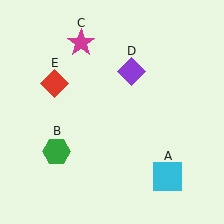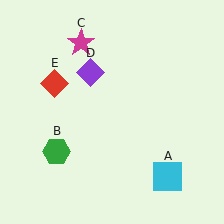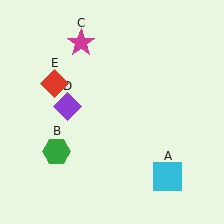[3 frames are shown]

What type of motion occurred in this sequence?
The purple diamond (object D) rotated counterclockwise around the center of the scene.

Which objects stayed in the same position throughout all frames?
Cyan square (object A) and green hexagon (object B) and magenta star (object C) and red diamond (object E) remained stationary.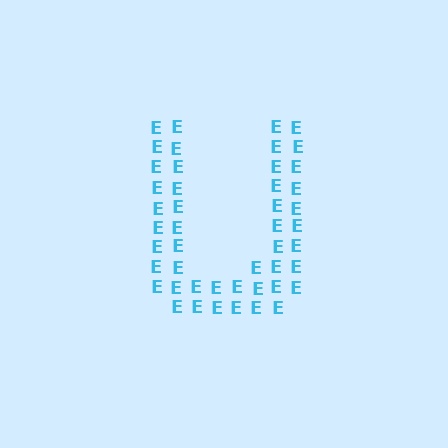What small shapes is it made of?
It is made of small letter E's.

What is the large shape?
The large shape is the letter U.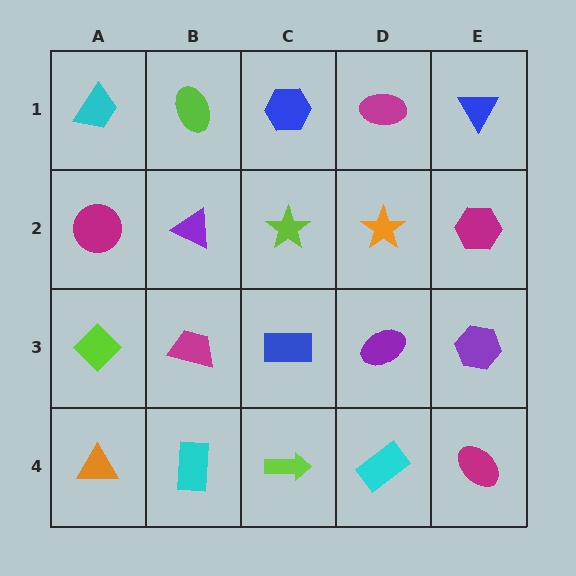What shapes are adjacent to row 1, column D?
An orange star (row 2, column D), a blue hexagon (row 1, column C), a blue triangle (row 1, column E).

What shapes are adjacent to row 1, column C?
A lime star (row 2, column C), a lime ellipse (row 1, column B), a magenta ellipse (row 1, column D).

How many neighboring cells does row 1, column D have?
3.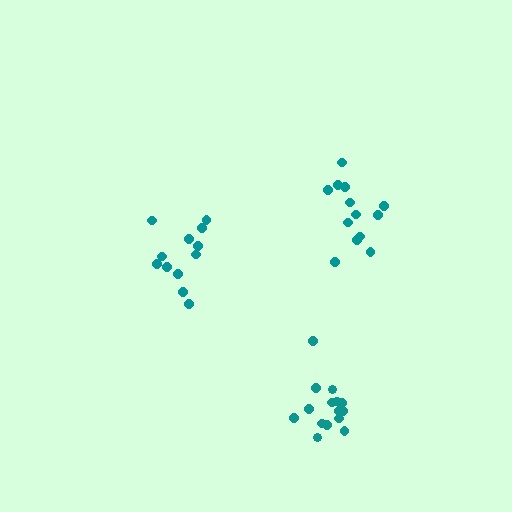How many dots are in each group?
Group 1: 12 dots, Group 2: 15 dots, Group 3: 13 dots (40 total).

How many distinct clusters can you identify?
There are 3 distinct clusters.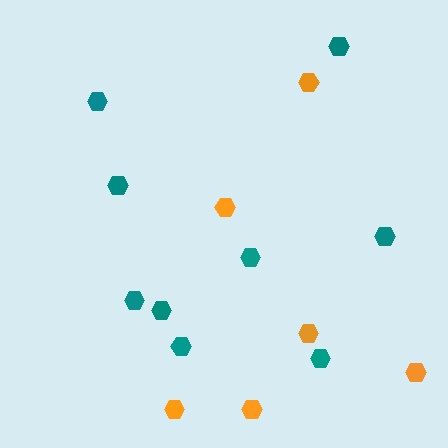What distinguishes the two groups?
There are 2 groups: one group of teal hexagons (9) and one group of orange hexagons (6).